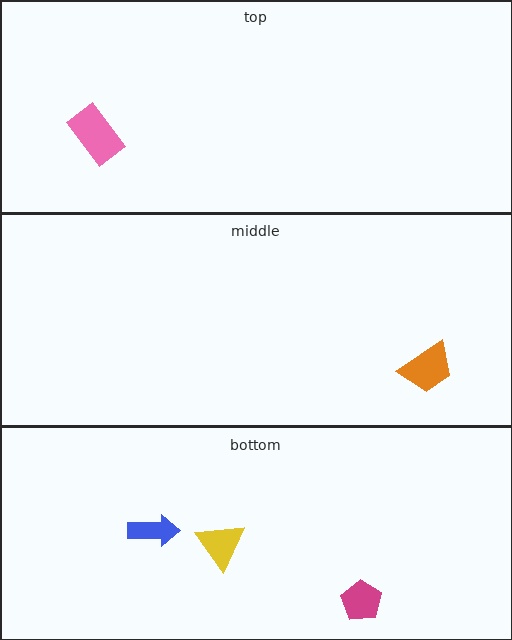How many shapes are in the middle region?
1.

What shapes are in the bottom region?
The magenta pentagon, the blue arrow, the yellow triangle.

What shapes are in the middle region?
The orange trapezoid.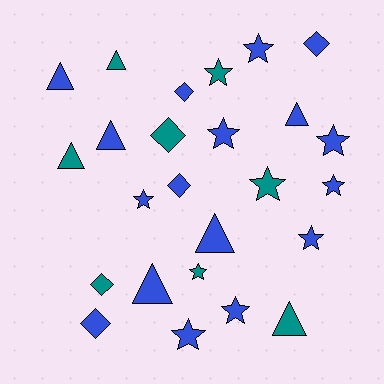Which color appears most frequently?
Blue, with 17 objects.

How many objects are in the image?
There are 25 objects.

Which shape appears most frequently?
Star, with 11 objects.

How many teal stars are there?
There are 3 teal stars.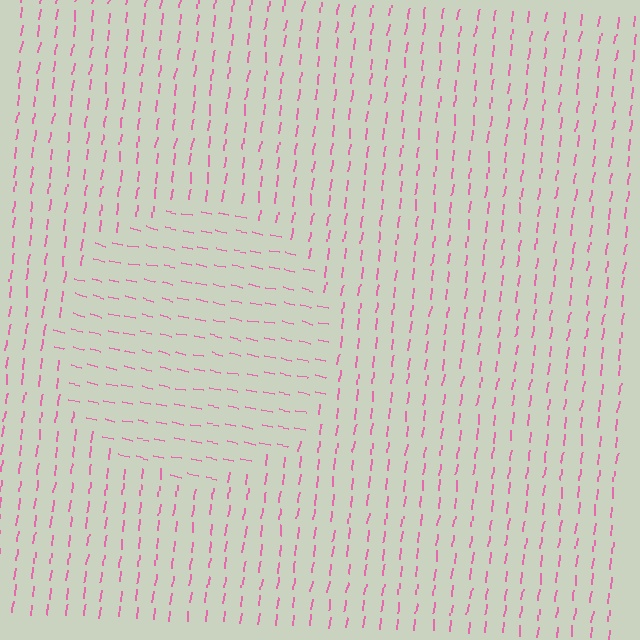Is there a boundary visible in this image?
Yes, there is a texture boundary formed by a change in line orientation.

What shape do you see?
I see a circle.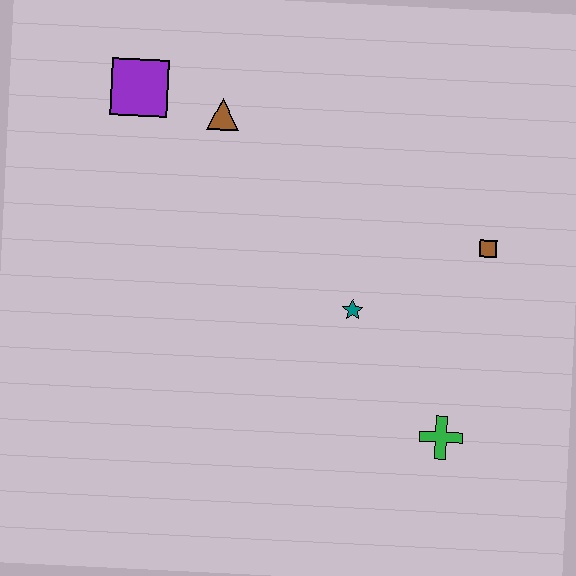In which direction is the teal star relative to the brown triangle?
The teal star is below the brown triangle.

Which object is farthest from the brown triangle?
The green cross is farthest from the brown triangle.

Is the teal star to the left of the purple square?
No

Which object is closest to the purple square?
The brown triangle is closest to the purple square.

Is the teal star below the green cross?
No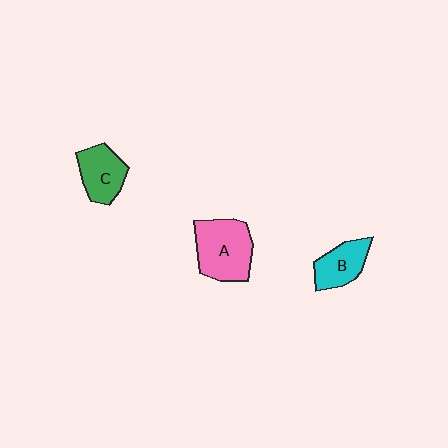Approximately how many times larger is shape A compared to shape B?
Approximately 1.6 times.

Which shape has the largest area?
Shape A (pink).